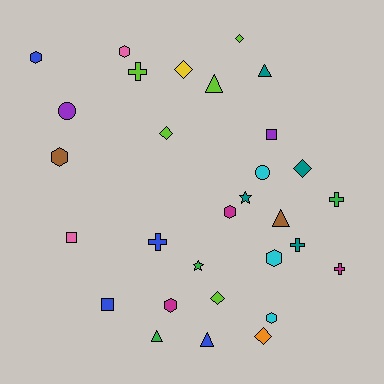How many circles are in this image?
There are 2 circles.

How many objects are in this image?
There are 30 objects.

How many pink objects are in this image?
There are 2 pink objects.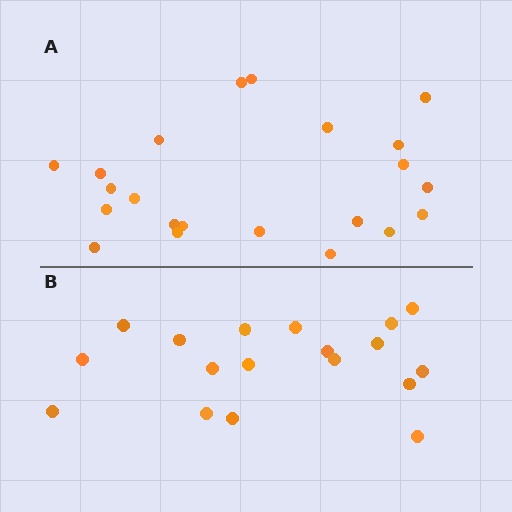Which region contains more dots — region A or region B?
Region A (the top region) has more dots.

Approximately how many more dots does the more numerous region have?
Region A has about 4 more dots than region B.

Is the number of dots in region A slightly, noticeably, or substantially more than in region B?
Region A has only slightly more — the two regions are fairly close. The ratio is roughly 1.2 to 1.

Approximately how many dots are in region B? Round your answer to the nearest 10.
About 20 dots. (The exact count is 18, which rounds to 20.)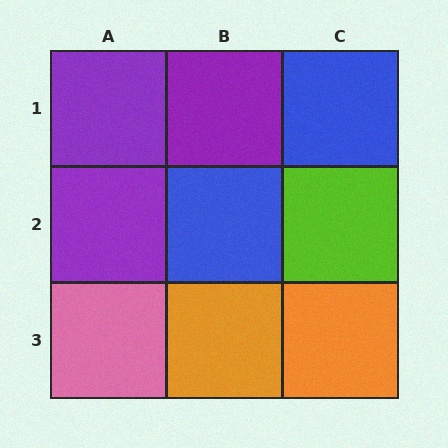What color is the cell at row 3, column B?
Orange.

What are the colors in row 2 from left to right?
Purple, blue, lime.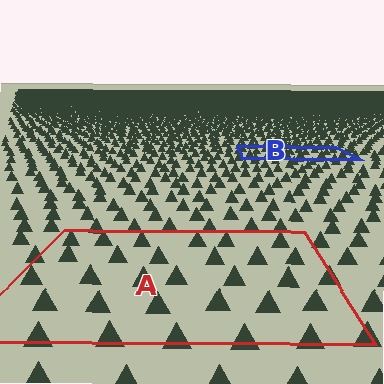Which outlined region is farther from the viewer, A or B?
Region B is farther from the viewer — the texture elements inside it appear smaller and more densely packed.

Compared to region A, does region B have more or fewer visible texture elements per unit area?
Region B has more texture elements per unit area — they are packed more densely because it is farther away.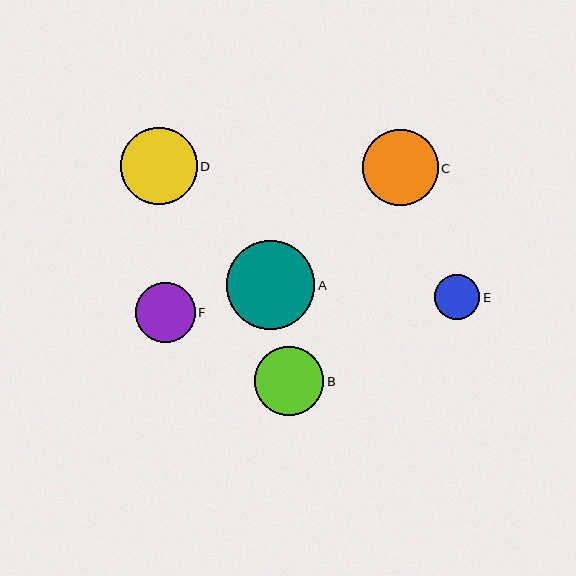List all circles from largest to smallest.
From largest to smallest: A, D, C, B, F, E.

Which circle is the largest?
Circle A is the largest with a size of approximately 88 pixels.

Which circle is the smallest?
Circle E is the smallest with a size of approximately 46 pixels.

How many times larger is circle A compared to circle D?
Circle A is approximately 1.2 times the size of circle D.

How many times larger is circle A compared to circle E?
Circle A is approximately 1.9 times the size of circle E.